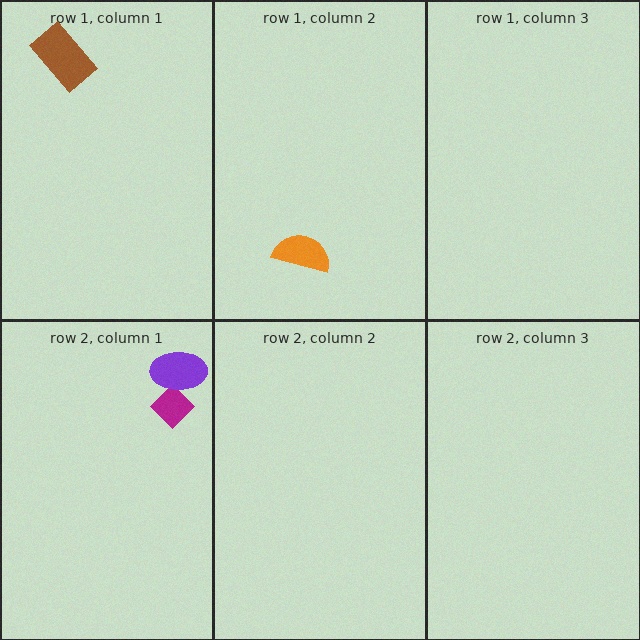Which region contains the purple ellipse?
The row 2, column 1 region.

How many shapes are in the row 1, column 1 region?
1.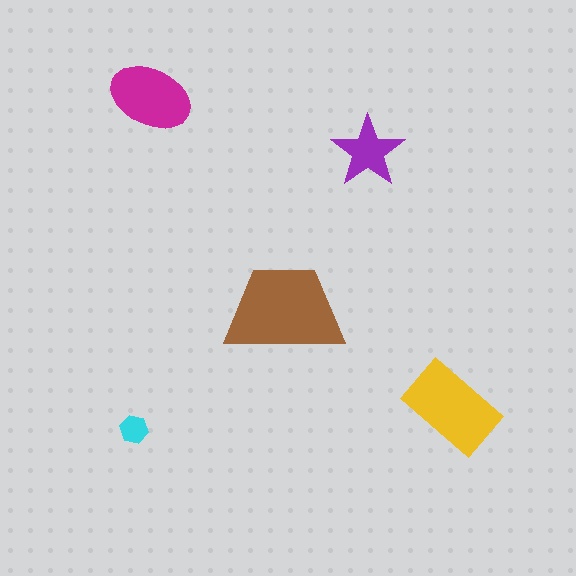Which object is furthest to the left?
The cyan hexagon is leftmost.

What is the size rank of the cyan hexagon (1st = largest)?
5th.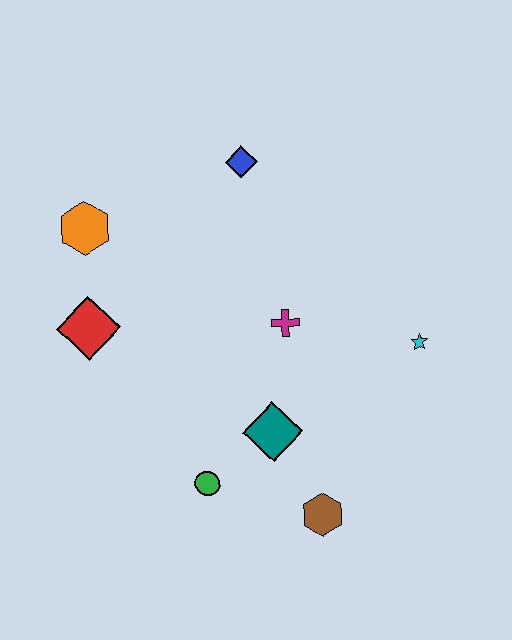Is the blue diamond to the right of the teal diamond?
No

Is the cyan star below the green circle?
No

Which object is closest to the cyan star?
The magenta cross is closest to the cyan star.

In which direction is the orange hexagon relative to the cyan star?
The orange hexagon is to the left of the cyan star.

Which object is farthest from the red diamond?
The cyan star is farthest from the red diamond.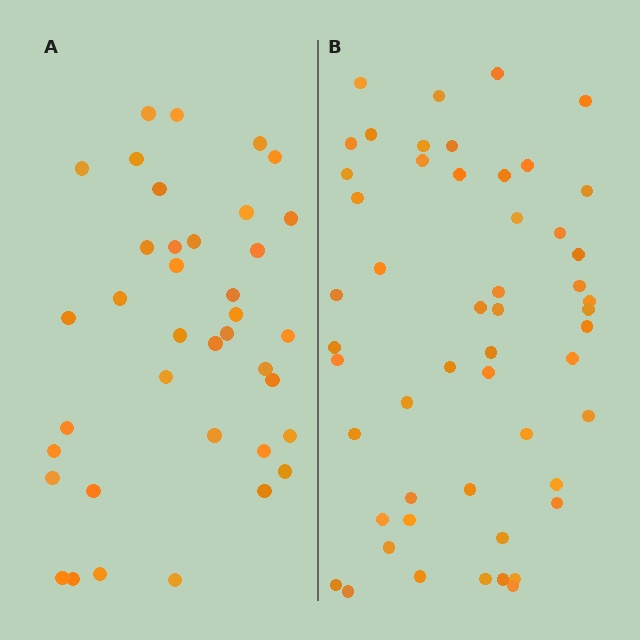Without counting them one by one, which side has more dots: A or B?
Region B (the right region) has more dots.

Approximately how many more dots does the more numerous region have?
Region B has approximately 15 more dots than region A.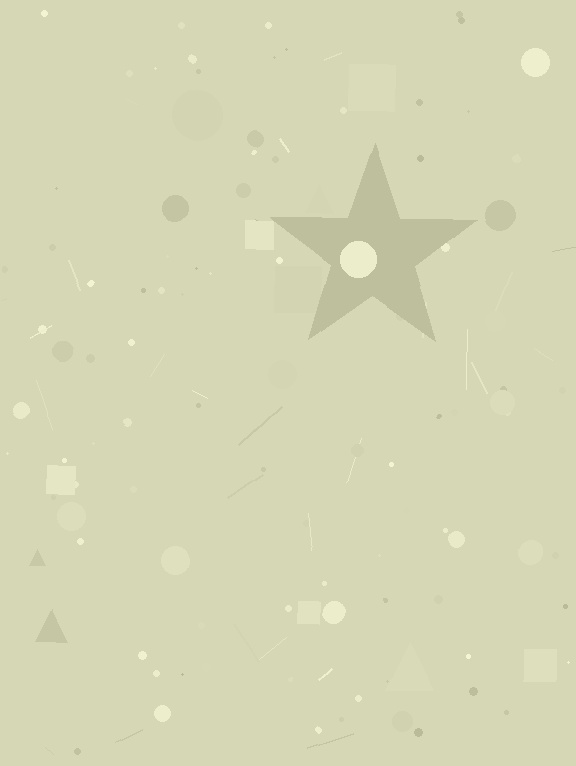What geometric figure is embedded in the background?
A star is embedded in the background.